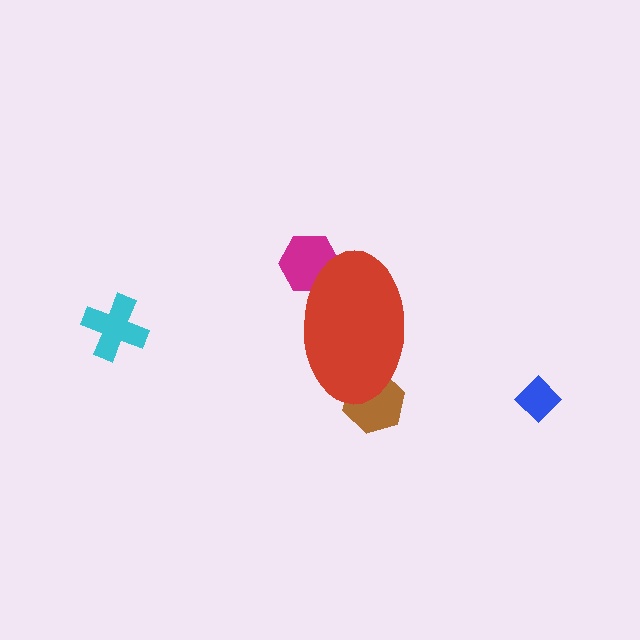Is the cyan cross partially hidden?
No, the cyan cross is fully visible.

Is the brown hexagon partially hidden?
Yes, the brown hexagon is partially hidden behind the red ellipse.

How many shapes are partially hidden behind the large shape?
2 shapes are partially hidden.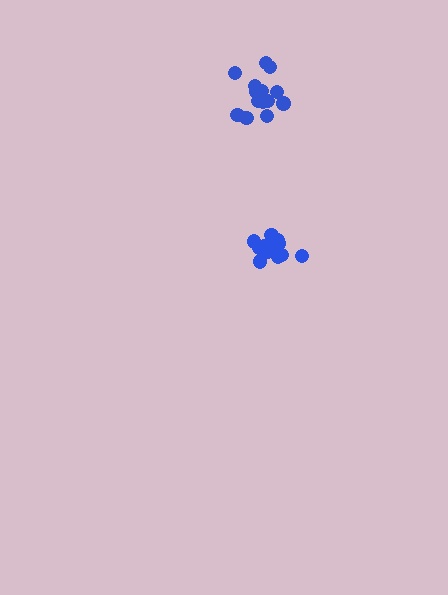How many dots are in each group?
Group 1: 15 dots, Group 2: 16 dots (31 total).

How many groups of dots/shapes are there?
There are 2 groups.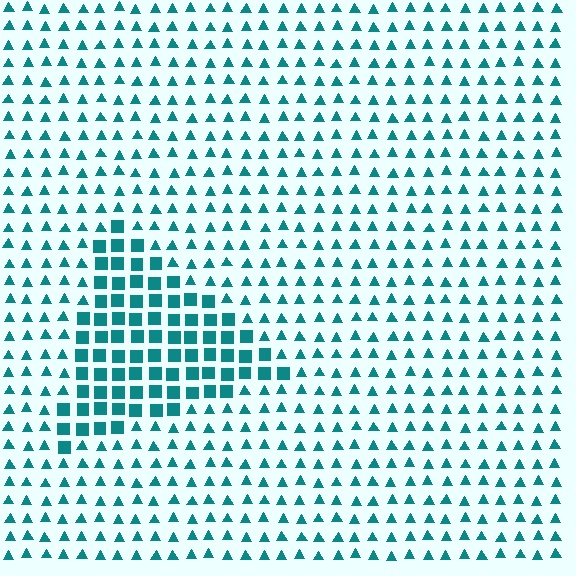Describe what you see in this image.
The image is filled with small teal elements arranged in a uniform grid. A triangle-shaped region contains squares, while the surrounding area contains triangles. The boundary is defined purely by the change in element shape.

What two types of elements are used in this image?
The image uses squares inside the triangle region and triangles outside it.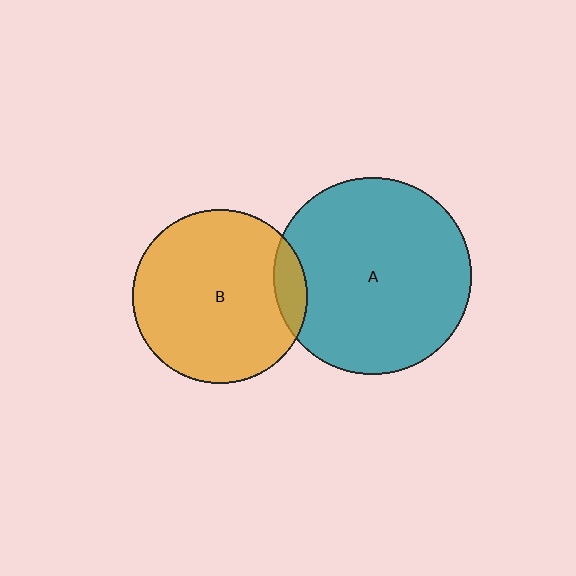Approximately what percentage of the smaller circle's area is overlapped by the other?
Approximately 10%.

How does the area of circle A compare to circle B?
Approximately 1.3 times.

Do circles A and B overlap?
Yes.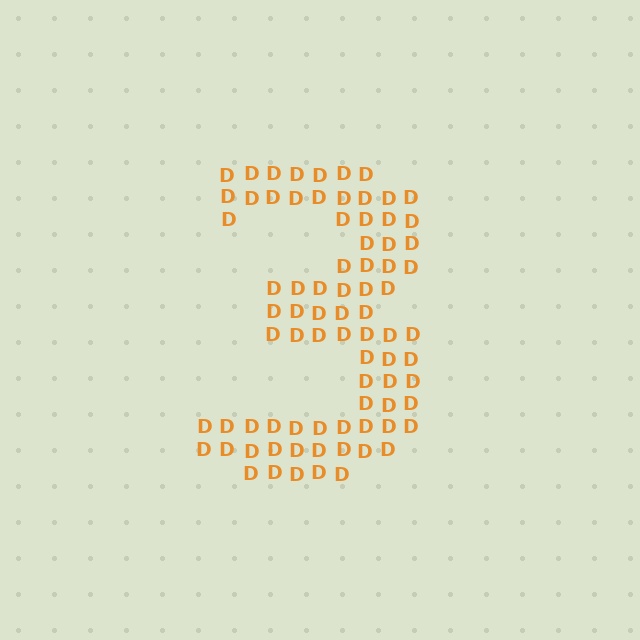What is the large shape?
The large shape is the digit 3.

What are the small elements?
The small elements are letter D's.